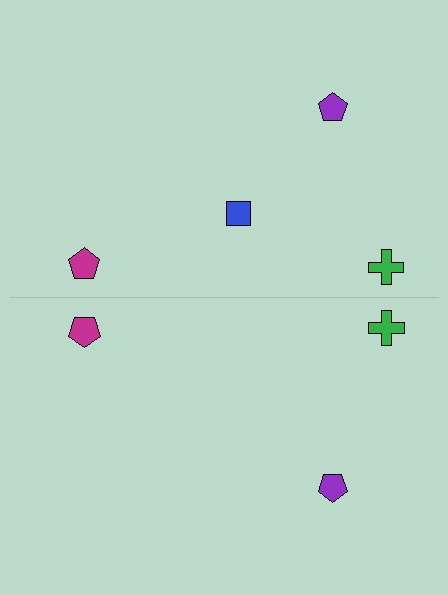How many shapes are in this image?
There are 7 shapes in this image.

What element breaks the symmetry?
A blue square is missing from the bottom side.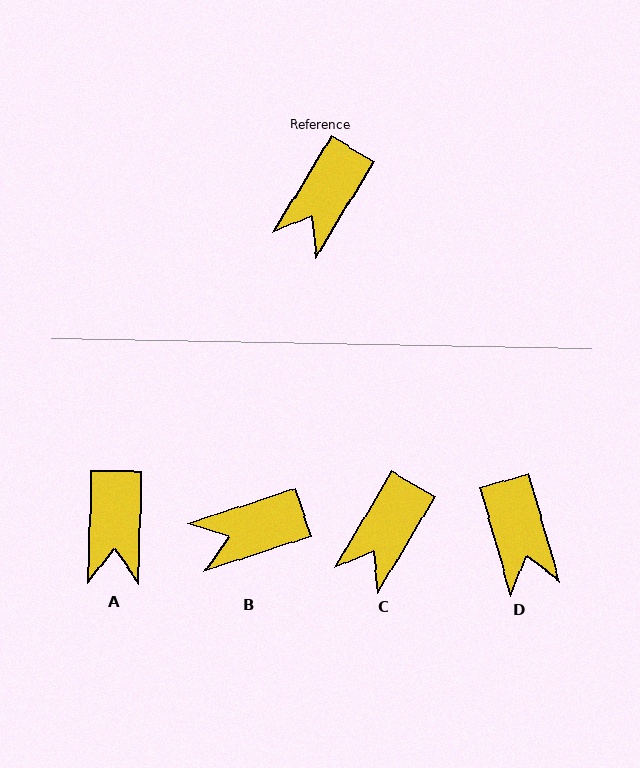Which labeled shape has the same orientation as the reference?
C.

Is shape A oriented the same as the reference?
No, it is off by about 29 degrees.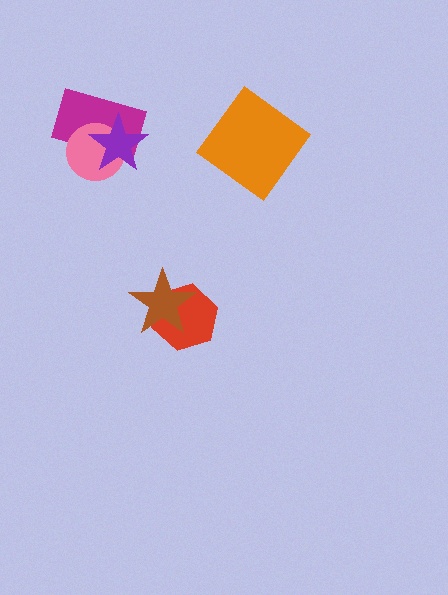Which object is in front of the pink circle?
The purple star is in front of the pink circle.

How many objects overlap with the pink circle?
2 objects overlap with the pink circle.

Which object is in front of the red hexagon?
The brown star is in front of the red hexagon.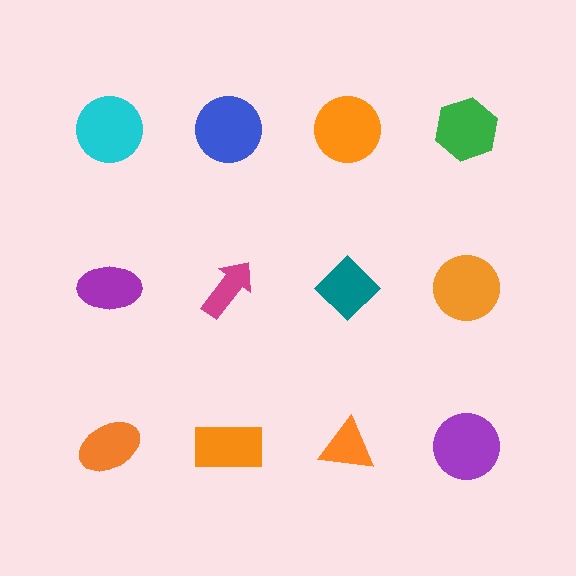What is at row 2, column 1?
A purple ellipse.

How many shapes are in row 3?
4 shapes.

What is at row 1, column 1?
A cyan circle.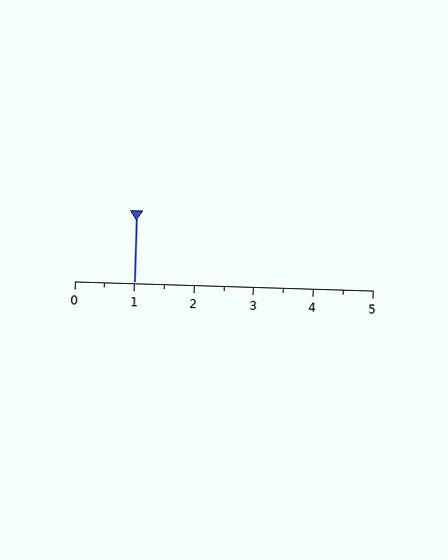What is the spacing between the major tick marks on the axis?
The major ticks are spaced 1 apart.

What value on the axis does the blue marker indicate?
The marker indicates approximately 1.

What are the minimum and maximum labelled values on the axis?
The axis runs from 0 to 5.